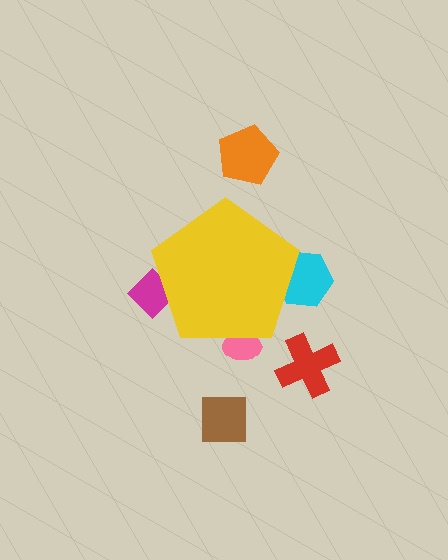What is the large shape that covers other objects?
A yellow pentagon.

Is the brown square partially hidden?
No, the brown square is fully visible.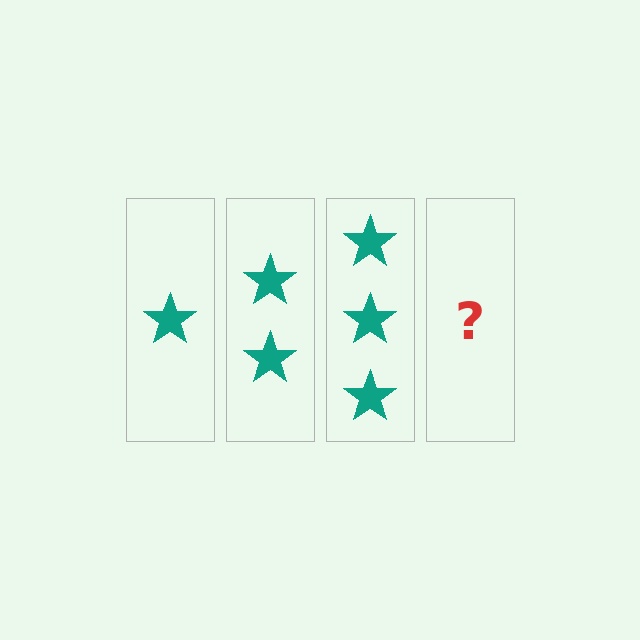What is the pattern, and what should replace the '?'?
The pattern is that each step adds one more star. The '?' should be 4 stars.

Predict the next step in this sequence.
The next step is 4 stars.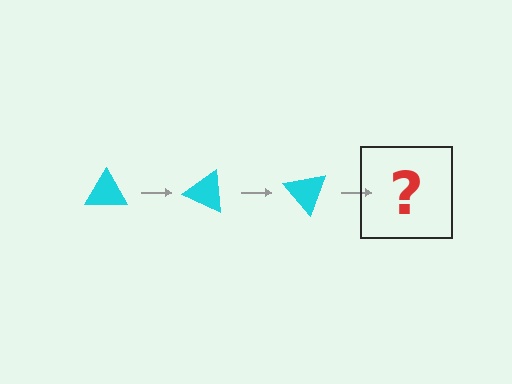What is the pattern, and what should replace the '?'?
The pattern is that the triangle rotates 25 degrees each step. The '?' should be a cyan triangle rotated 75 degrees.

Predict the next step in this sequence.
The next step is a cyan triangle rotated 75 degrees.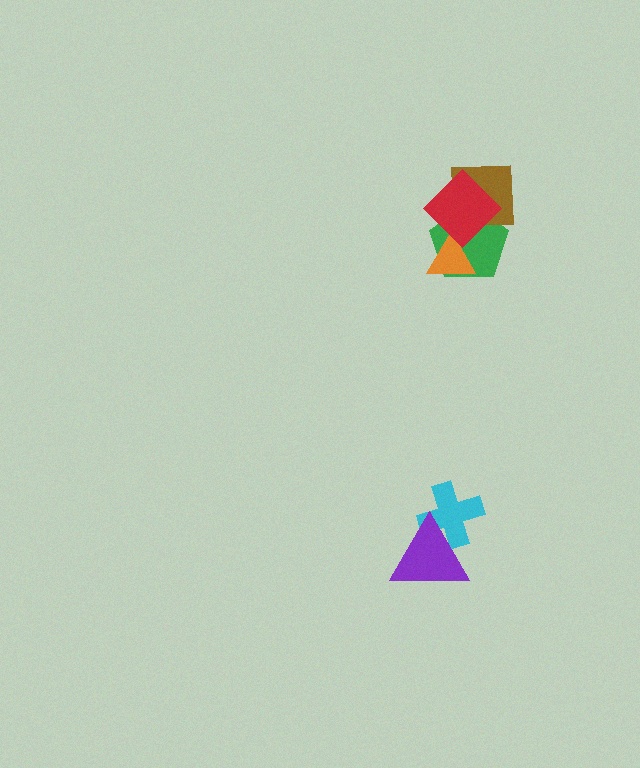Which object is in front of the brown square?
The red diamond is in front of the brown square.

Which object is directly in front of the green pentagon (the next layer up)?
The brown square is directly in front of the green pentagon.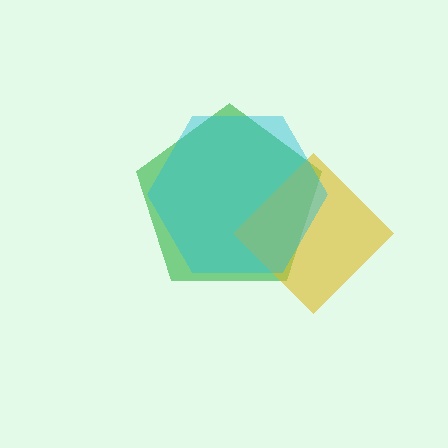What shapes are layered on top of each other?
The layered shapes are: a green pentagon, a yellow diamond, a cyan hexagon.